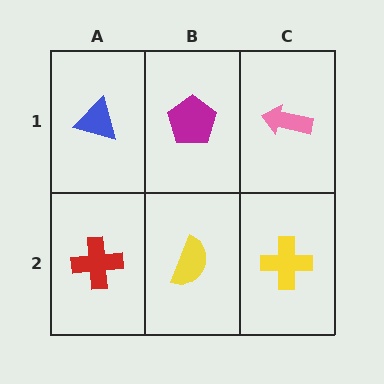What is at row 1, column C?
A pink arrow.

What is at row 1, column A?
A blue triangle.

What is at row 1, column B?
A magenta pentagon.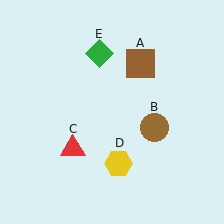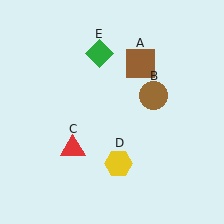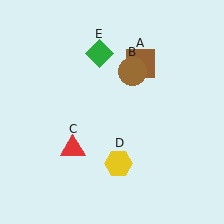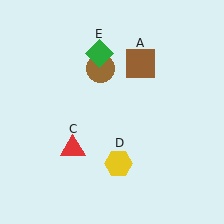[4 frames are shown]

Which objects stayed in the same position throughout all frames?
Brown square (object A) and red triangle (object C) and yellow hexagon (object D) and green diamond (object E) remained stationary.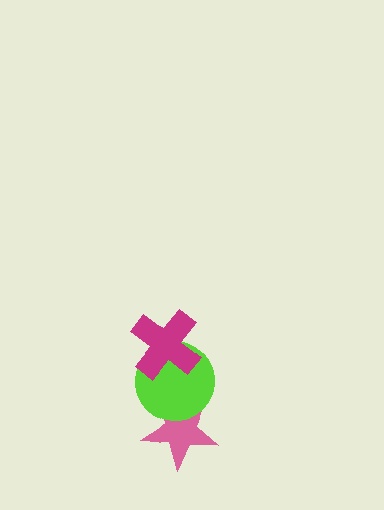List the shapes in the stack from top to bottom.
From top to bottom: the magenta cross, the lime circle, the pink star.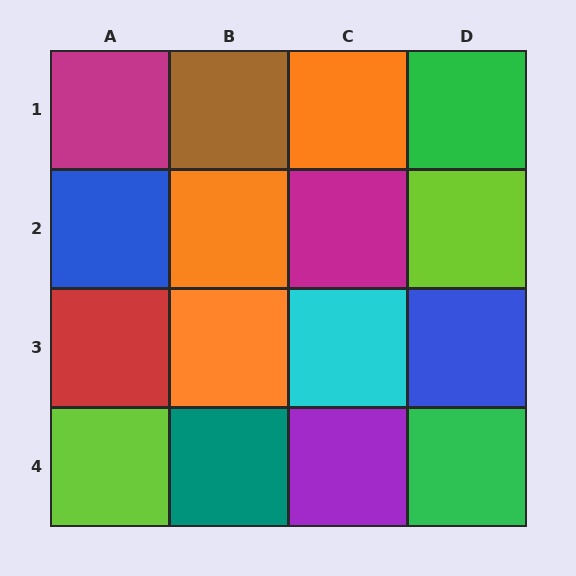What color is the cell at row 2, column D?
Lime.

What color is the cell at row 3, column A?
Red.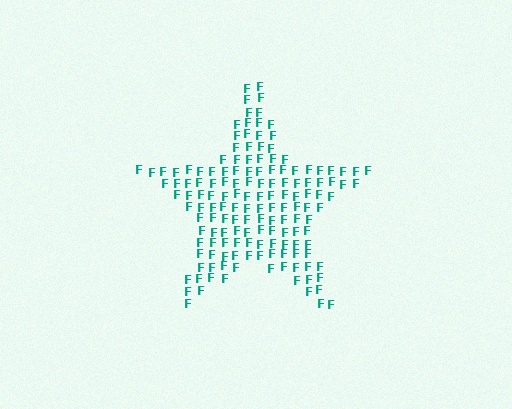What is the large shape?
The large shape is a star.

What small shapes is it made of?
It is made of small letter F's.